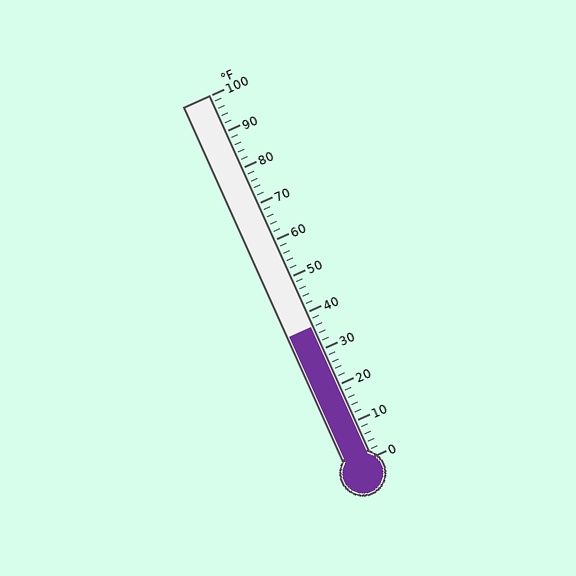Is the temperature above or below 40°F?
The temperature is below 40°F.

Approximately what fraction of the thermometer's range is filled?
The thermometer is filled to approximately 35% of its range.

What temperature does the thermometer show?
The thermometer shows approximately 36°F.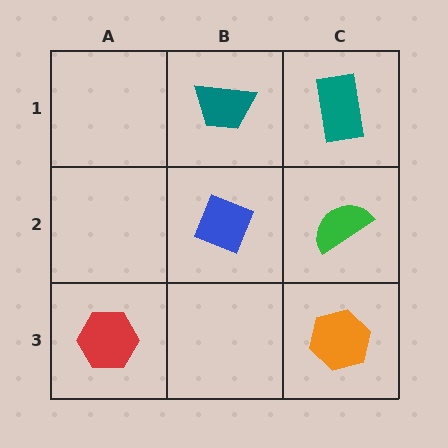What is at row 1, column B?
A teal trapezoid.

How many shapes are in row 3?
2 shapes.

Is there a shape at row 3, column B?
No, that cell is empty.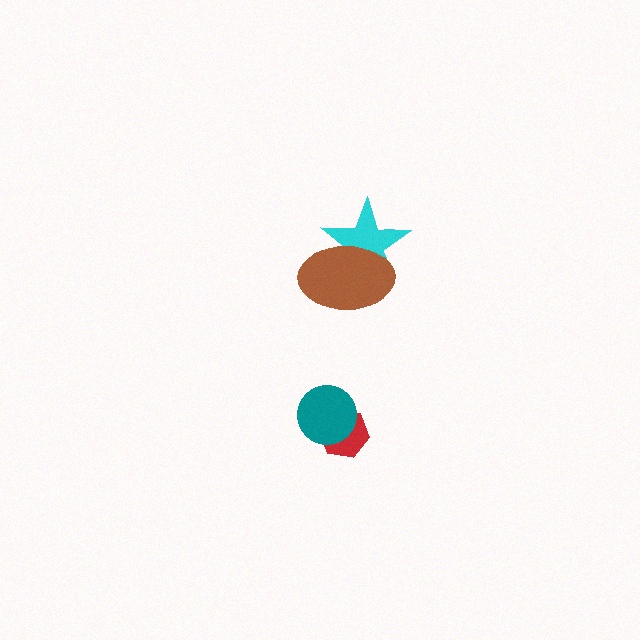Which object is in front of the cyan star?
The brown ellipse is in front of the cyan star.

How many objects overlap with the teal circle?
1 object overlaps with the teal circle.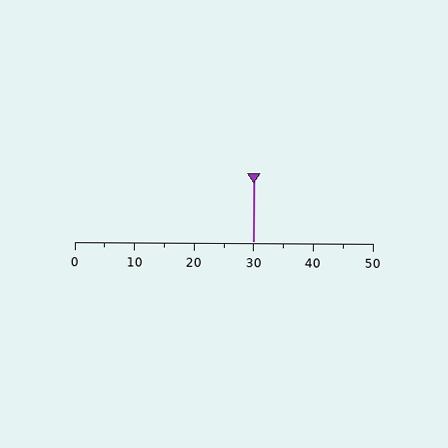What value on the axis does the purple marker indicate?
The marker indicates approximately 30.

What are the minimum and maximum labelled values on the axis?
The axis runs from 0 to 50.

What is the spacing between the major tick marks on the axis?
The major ticks are spaced 10 apart.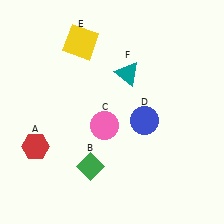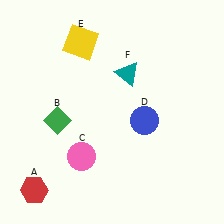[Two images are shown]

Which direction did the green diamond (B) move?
The green diamond (B) moved up.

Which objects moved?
The objects that moved are: the red hexagon (A), the green diamond (B), the pink circle (C).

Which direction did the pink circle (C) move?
The pink circle (C) moved down.